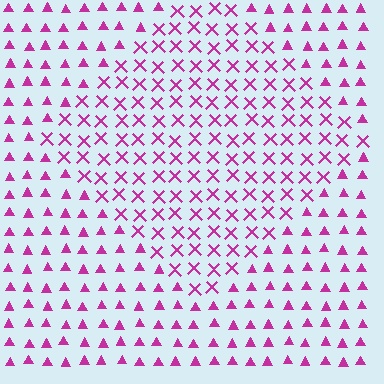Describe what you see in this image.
The image is filled with small magenta elements arranged in a uniform grid. A diamond-shaped region contains X marks, while the surrounding area contains triangles. The boundary is defined purely by the change in element shape.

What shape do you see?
I see a diamond.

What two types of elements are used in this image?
The image uses X marks inside the diamond region and triangles outside it.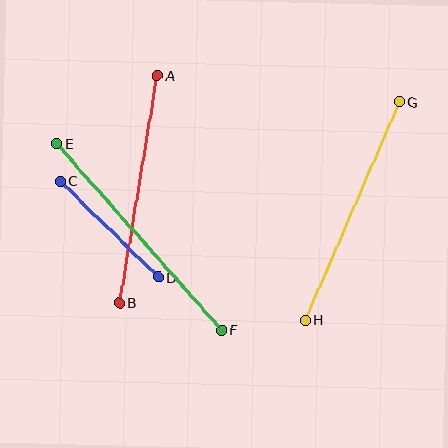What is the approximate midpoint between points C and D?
The midpoint is at approximately (109, 229) pixels.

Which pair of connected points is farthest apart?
Points E and F are farthest apart.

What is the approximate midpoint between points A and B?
The midpoint is at approximately (138, 189) pixels.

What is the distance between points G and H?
The distance is approximately 237 pixels.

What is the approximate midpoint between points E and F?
The midpoint is at approximately (139, 237) pixels.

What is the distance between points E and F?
The distance is approximately 249 pixels.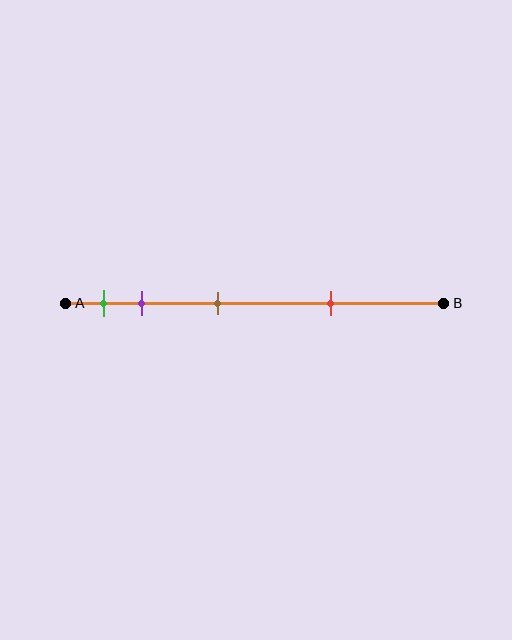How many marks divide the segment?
There are 4 marks dividing the segment.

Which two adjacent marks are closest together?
The green and purple marks are the closest adjacent pair.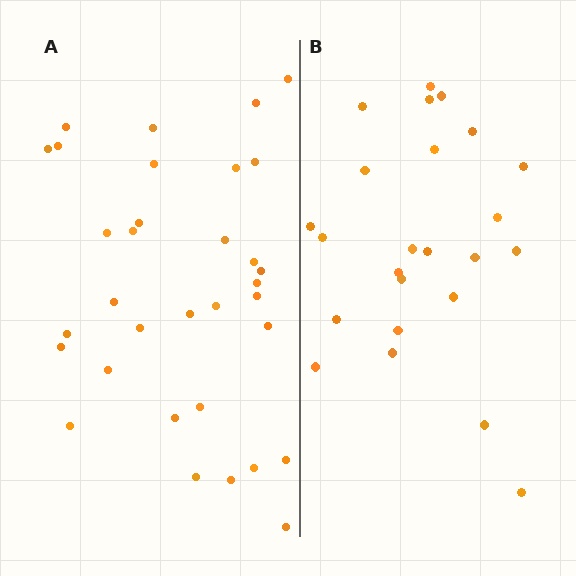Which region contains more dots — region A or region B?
Region A (the left region) has more dots.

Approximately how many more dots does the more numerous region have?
Region A has roughly 8 or so more dots than region B.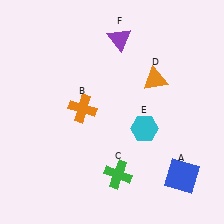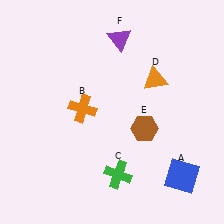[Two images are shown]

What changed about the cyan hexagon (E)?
In Image 1, E is cyan. In Image 2, it changed to brown.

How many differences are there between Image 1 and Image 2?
There is 1 difference between the two images.